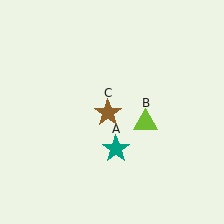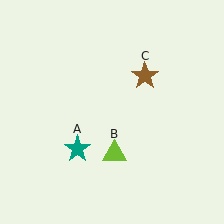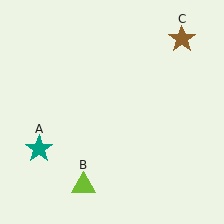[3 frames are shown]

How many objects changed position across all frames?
3 objects changed position: teal star (object A), lime triangle (object B), brown star (object C).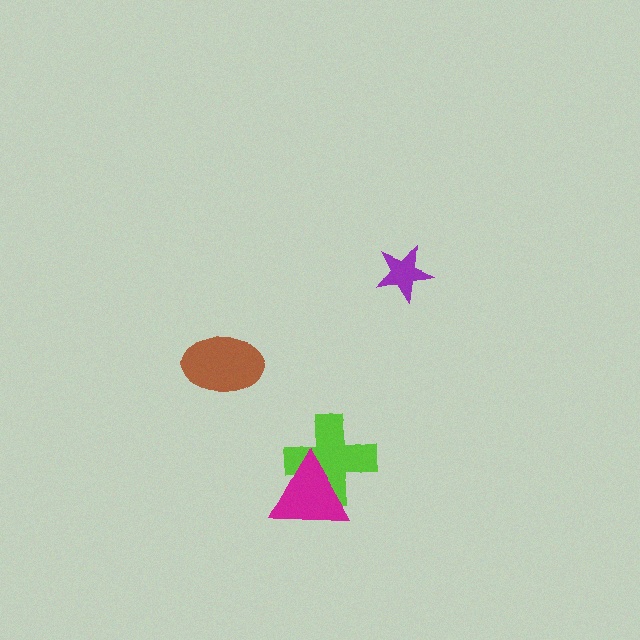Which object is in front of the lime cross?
The magenta triangle is in front of the lime cross.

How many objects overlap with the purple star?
0 objects overlap with the purple star.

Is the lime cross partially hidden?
Yes, it is partially covered by another shape.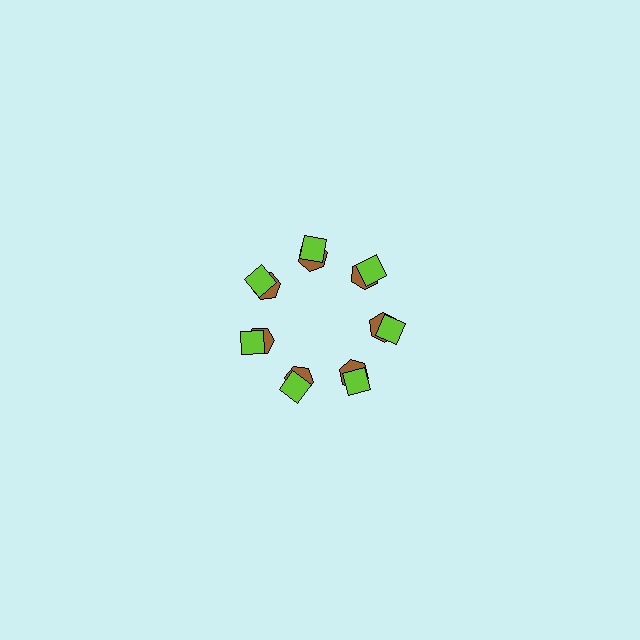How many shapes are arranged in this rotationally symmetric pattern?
There are 14 shapes, arranged in 7 groups of 2.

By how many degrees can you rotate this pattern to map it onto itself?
The pattern maps onto itself every 51 degrees of rotation.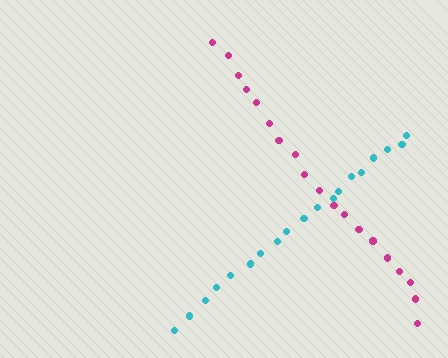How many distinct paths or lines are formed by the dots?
There are 2 distinct paths.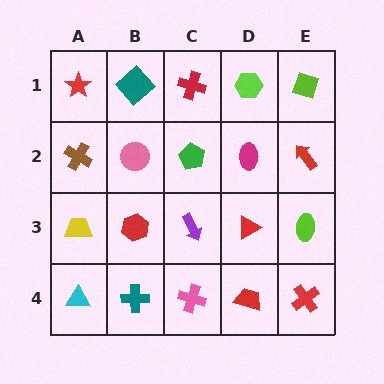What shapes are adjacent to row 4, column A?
A yellow trapezoid (row 3, column A), a teal cross (row 4, column B).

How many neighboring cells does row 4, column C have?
3.